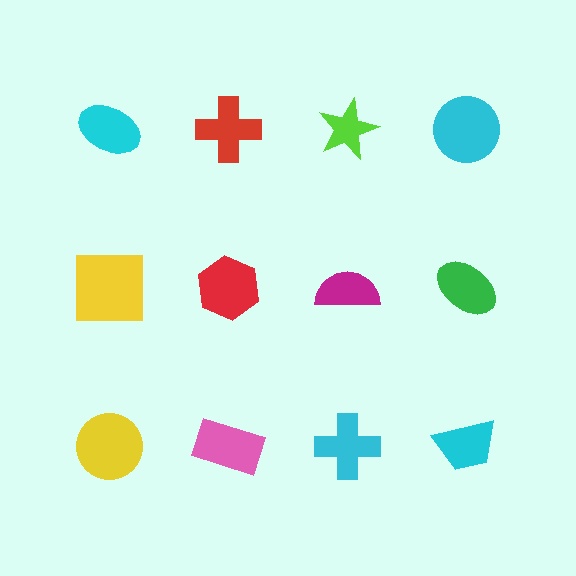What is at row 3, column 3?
A cyan cross.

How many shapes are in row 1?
4 shapes.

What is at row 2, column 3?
A magenta semicircle.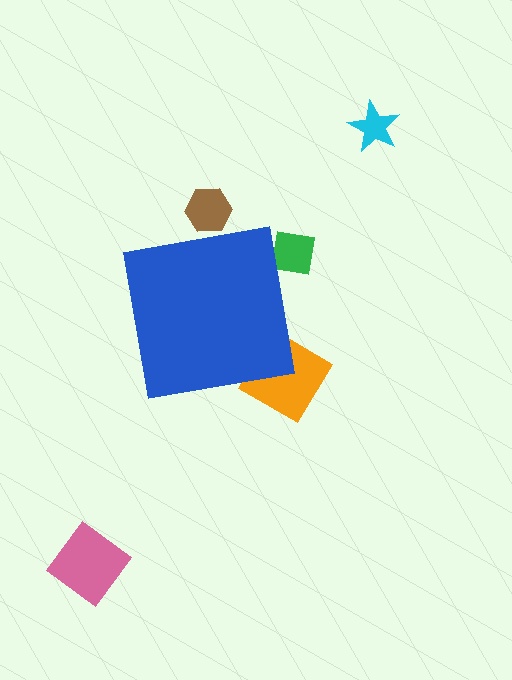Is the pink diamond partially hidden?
No, the pink diamond is fully visible.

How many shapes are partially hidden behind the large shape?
3 shapes are partially hidden.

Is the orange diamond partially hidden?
Yes, the orange diamond is partially hidden behind the blue square.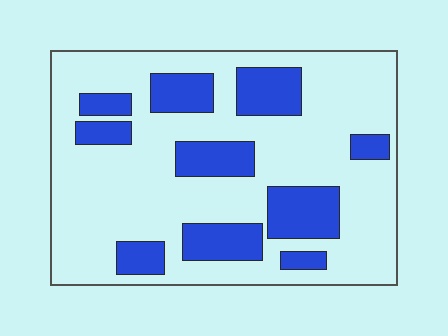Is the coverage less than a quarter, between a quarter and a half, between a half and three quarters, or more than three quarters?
Between a quarter and a half.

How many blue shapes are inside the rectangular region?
10.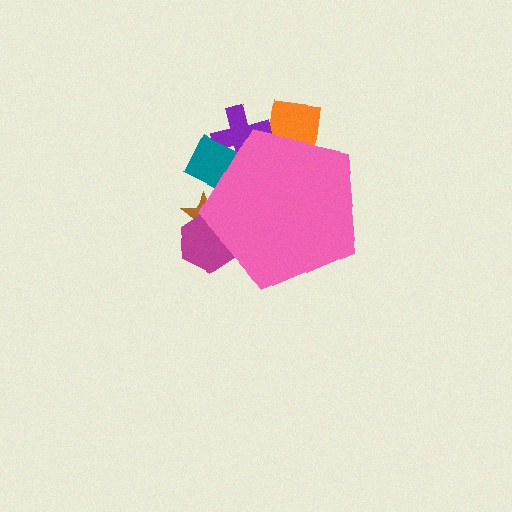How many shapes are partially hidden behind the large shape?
5 shapes are partially hidden.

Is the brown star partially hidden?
Yes, the brown star is partially hidden behind the pink pentagon.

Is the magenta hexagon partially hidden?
Yes, the magenta hexagon is partially hidden behind the pink pentagon.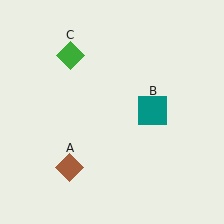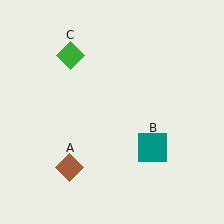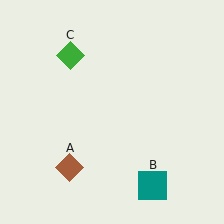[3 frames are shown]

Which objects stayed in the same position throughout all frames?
Brown diamond (object A) and green diamond (object C) remained stationary.